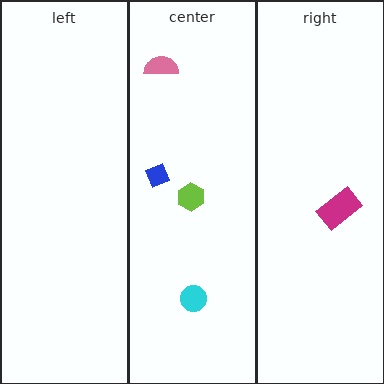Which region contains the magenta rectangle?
The right region.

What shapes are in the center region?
The lime hexagon, the pink semicircle, the blue diamond, the cyan circle.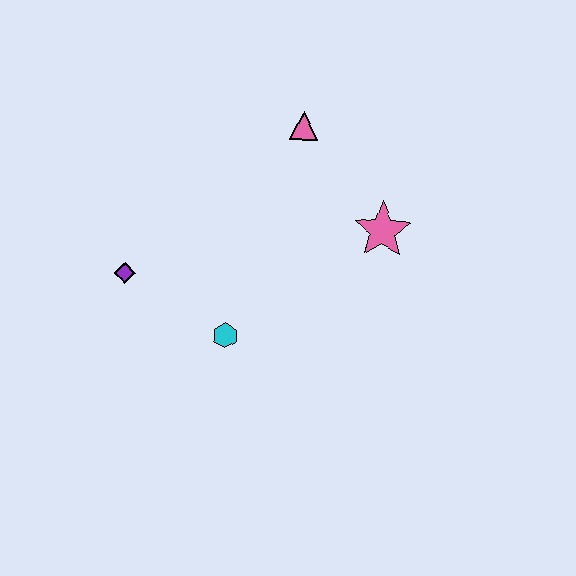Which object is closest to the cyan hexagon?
The purple diamond is closest to the cyan hexagon.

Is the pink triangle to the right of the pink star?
No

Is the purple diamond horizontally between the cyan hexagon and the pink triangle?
No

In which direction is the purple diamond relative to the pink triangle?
The purple diamond is to the left of the pink triangle.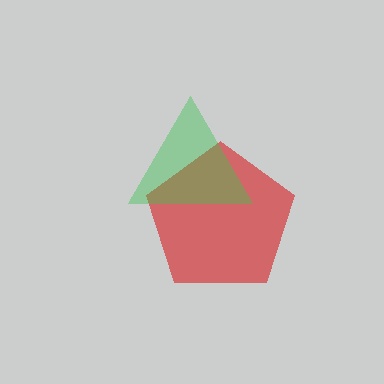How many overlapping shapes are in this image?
There are 2 overlapping shapes in the image.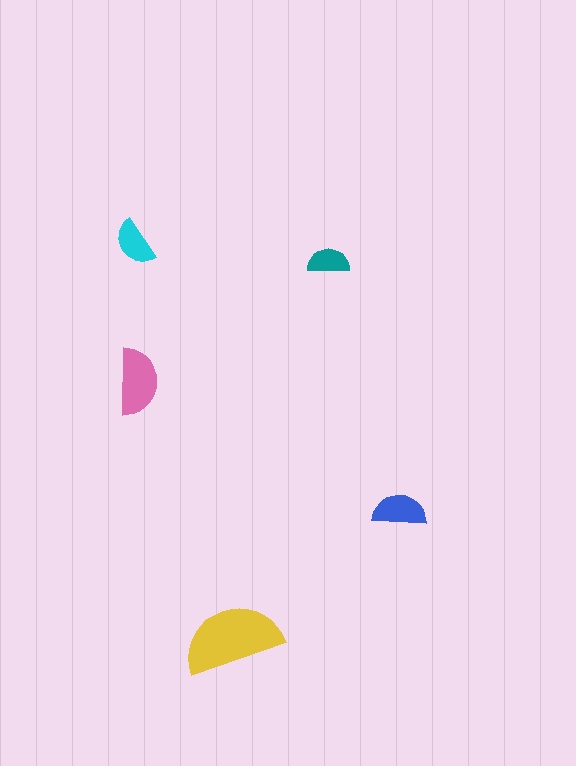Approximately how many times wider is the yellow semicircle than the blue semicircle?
About 2 times wider.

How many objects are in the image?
There are 5 objects in the image.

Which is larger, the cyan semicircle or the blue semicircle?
The blue one.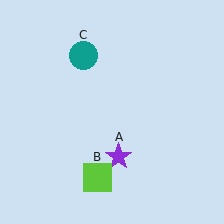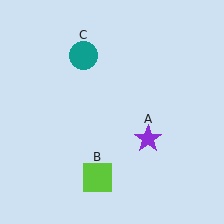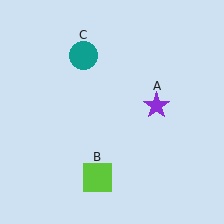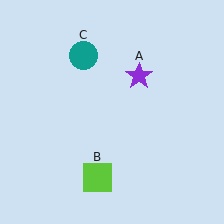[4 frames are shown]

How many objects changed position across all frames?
1 object changed position: purple star (object A).